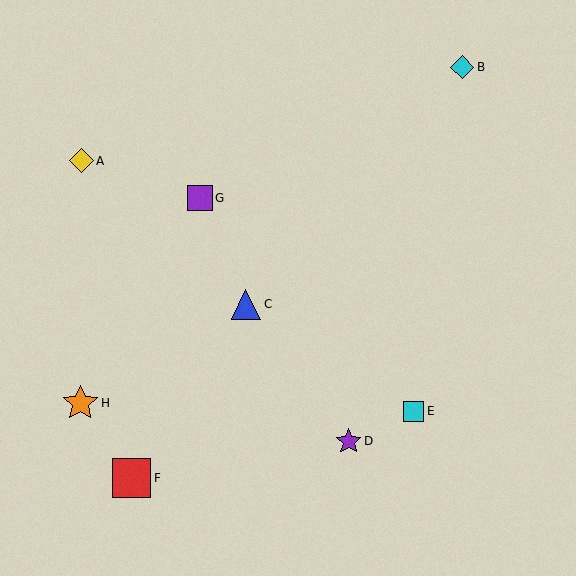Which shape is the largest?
The red square (labeled F) is the largest.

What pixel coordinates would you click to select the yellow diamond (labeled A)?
Click at (82, 161) to select the yellow diamond A.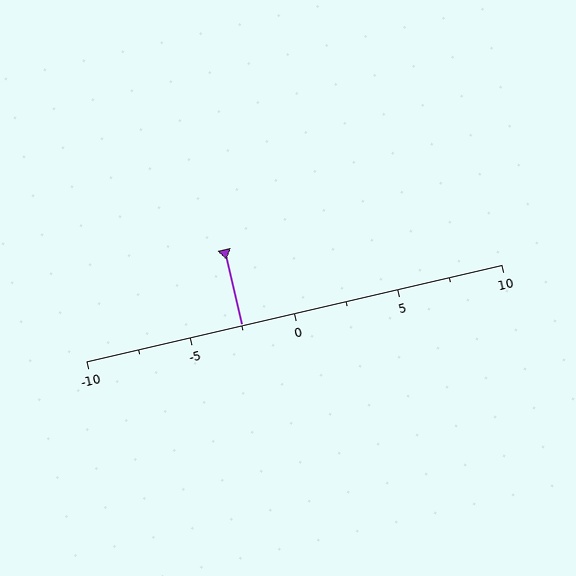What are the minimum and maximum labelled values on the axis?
The axis runs from -10 to 10.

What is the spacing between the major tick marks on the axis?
The major ticks are spaced 5 apart.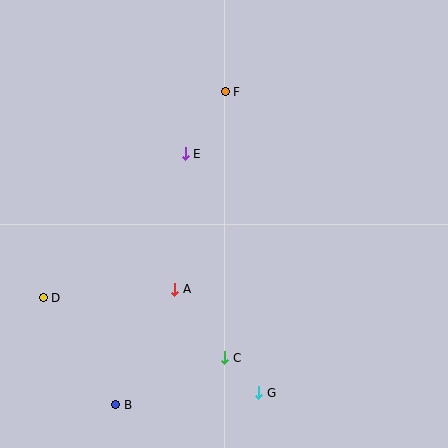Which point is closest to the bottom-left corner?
Point B is closest to the bottom-left corner.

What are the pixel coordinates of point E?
Point E is at (185, 154).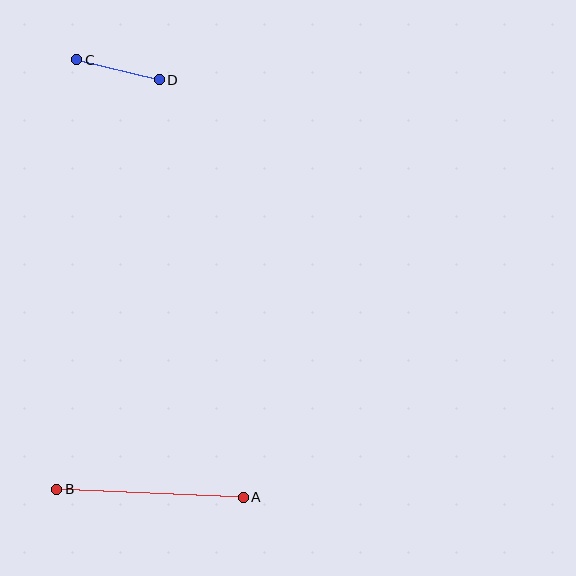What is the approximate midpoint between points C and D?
The midpoint is at approximately (118, 70) pixels.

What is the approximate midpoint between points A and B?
The midpoint is at approximately (150, 493) pixels.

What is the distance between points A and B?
The distance is approximately 186 pixels.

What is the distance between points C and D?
The distance is approximately 85 pixels.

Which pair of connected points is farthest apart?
Points A and B are farthest apart.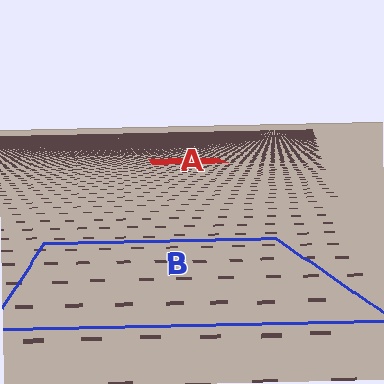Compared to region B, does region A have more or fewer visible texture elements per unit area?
Region A has more texture elements per unit area — they are packed more densely because it is farther away.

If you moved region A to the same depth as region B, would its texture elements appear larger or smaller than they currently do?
They would appear larger. At a closer depth, the same texture elements are projected at a bigger on-screen size.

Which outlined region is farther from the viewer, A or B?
Region A is farther from the viewer — the texture elements inside it appear smaller and more densely packed.